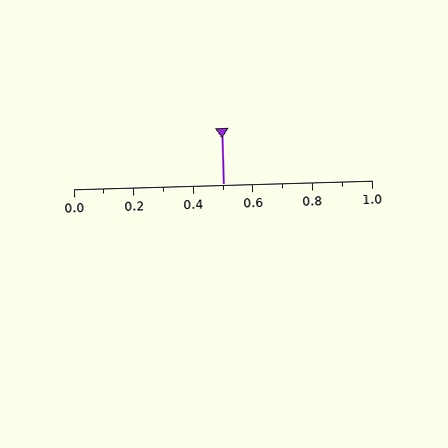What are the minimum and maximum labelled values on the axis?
The axis runs from 0.0 to 1.0.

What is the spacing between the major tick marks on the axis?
The major ticks are spaced 0.2 apart.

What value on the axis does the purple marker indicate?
The marker indicates approximately 0.5.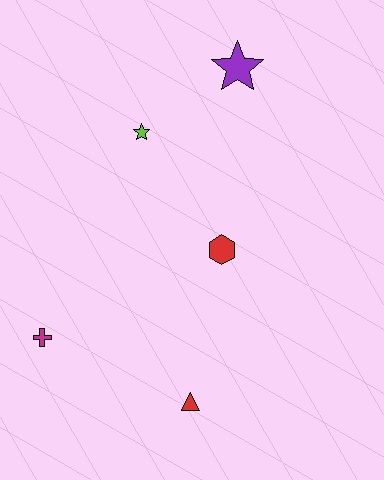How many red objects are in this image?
There are 2 red objects.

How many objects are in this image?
There are 5 objects.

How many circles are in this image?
There are no circles.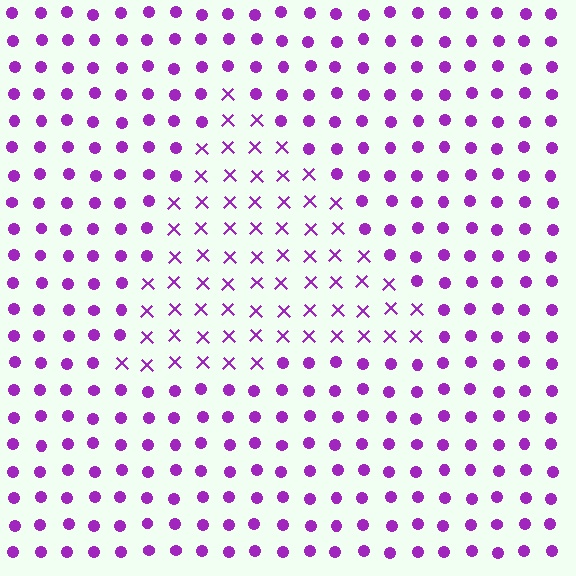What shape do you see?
I see a triangle.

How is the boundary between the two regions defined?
The boundary is defined by a change in element shape: X marks inside vs. circles outside. All elements share the same color and spacing.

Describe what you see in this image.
The image is filled with small purple elements arranged in a uniform grid. A triangle-shaped region contains X marks, while the surrounding area contains circles. The boundary is defined purely by the change in element shape.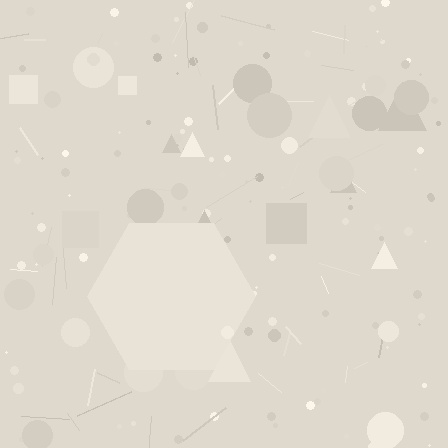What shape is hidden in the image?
A hexagon is hidden in the image.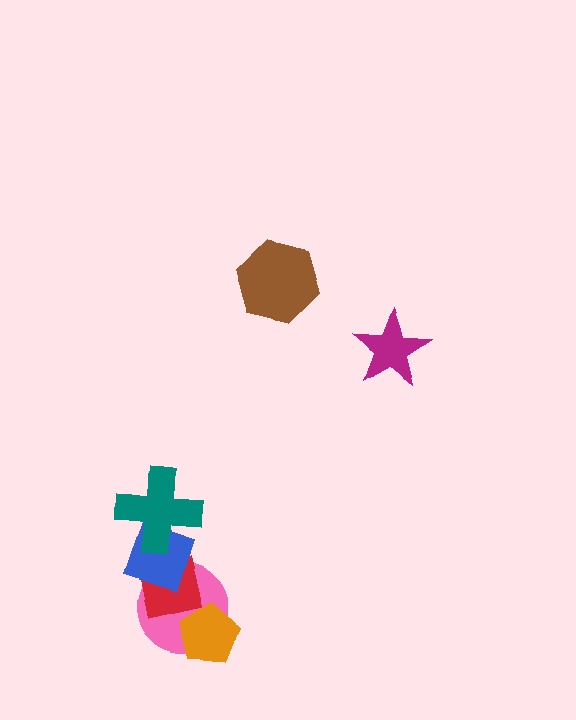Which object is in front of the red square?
The blue square is in front of the red square.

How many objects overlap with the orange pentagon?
1 object overlaps with the orange pentagon.